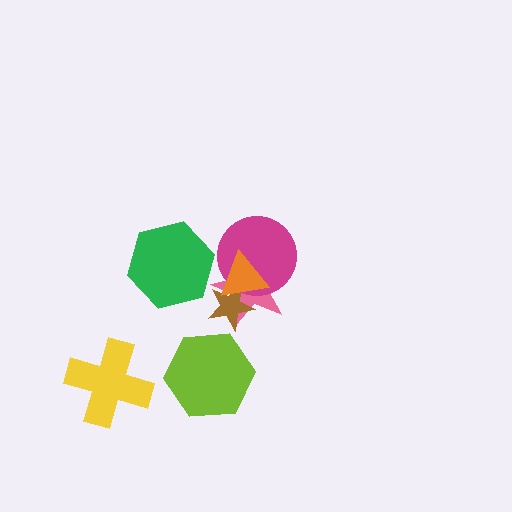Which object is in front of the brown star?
The orange triangle is in front of the brown star.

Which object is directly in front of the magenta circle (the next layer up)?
The brown star is directly in front of the magenta circle.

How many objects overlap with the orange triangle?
3 objects overlap with the orange triangle.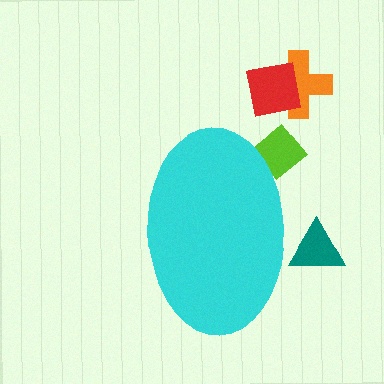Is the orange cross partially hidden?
No, the orange cross is fully visible.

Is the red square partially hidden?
No, the red square is fully visible.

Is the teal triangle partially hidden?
Yes, the teal triangle is partially hidden behind the cyan ellipse.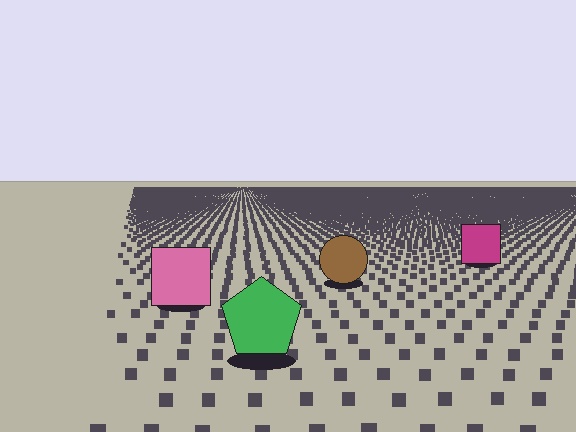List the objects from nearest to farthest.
From nearest to farthest: the green pentagon, the pink square, the brown circle, the magenta square.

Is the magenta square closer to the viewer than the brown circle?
No. The brown circle is closer — you can tell from the texture gradient: the ground texture is coarser near it.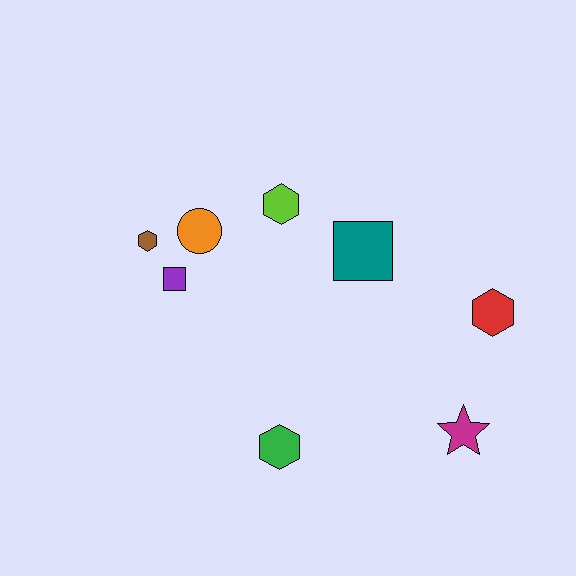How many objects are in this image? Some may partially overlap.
There are 8 objects.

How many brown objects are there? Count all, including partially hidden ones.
There is 1 brown object.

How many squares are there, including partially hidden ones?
There are 2 squares.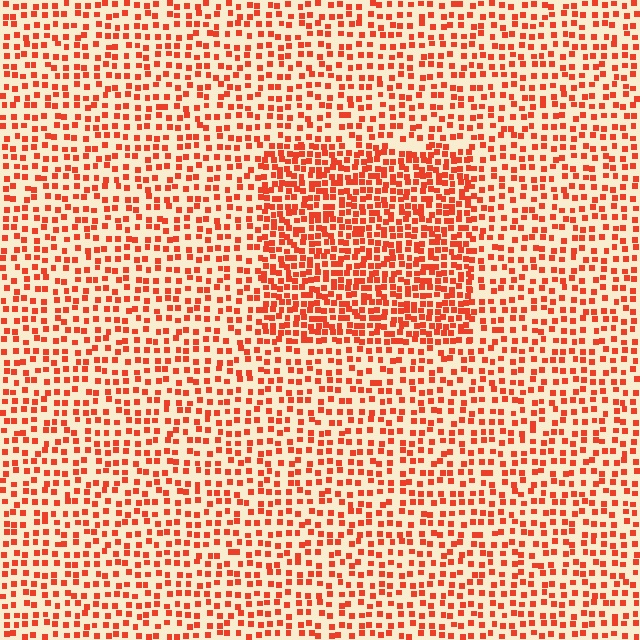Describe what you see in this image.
The image contains small red elements arranged at two different densities. A rectangle-shaped region is visible where the elements are more densely packed than the surrounding area.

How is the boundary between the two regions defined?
The boundary is defined by a change in element density (approximately 1.8x ratio). All elements are the same color, size, and shape.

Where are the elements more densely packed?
The elements are more densely packed inside the rectangle boundary.